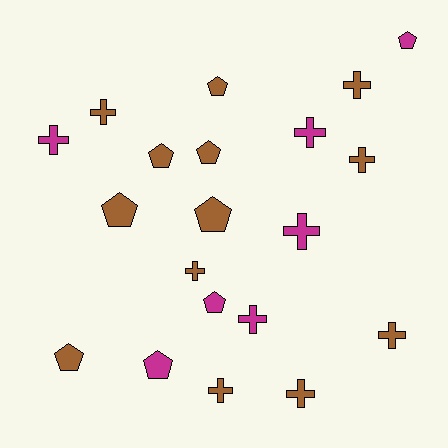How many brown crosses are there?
There are 7 brown crosses.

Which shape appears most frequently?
Cross, with 11 objects.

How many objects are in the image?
There are 20 objects.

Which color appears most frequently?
Brown, with 13 objects.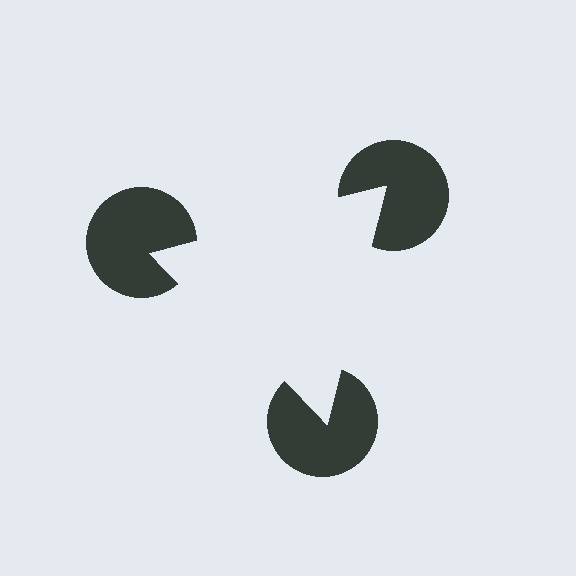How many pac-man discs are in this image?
There are 3 — one at each vertex of the illusory triangle.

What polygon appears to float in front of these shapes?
An illusory triangle — its edges are inferred from the aligned wedge cuts in the pac-man discs, not physically drawn.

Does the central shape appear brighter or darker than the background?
It typically appears slightly brighter than the background, even though no actual brightness change is drawn.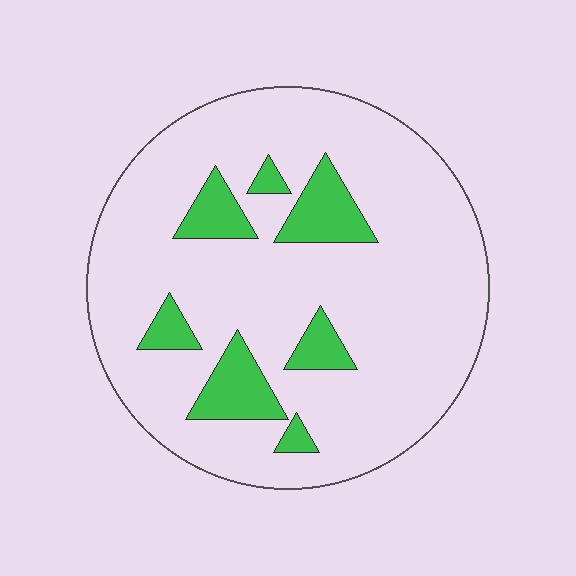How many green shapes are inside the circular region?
7.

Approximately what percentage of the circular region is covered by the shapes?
Approximately 15%.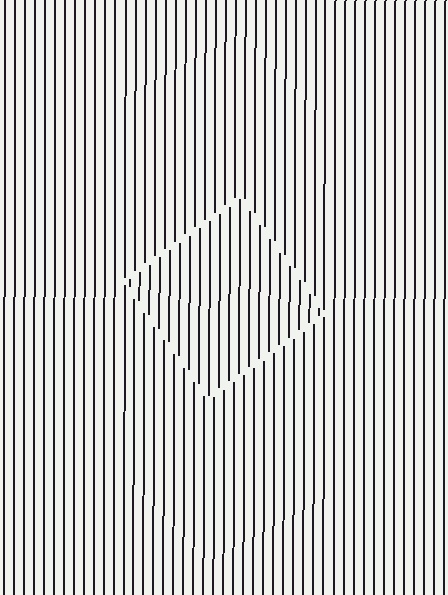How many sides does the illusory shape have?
4 sides — the line-ends trace a square.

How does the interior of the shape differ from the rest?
The interior of the shape contains the same grating, shifted by half a period — the contour is defined by the phase discontinuity where line-ends from the inner and outer gratings abut.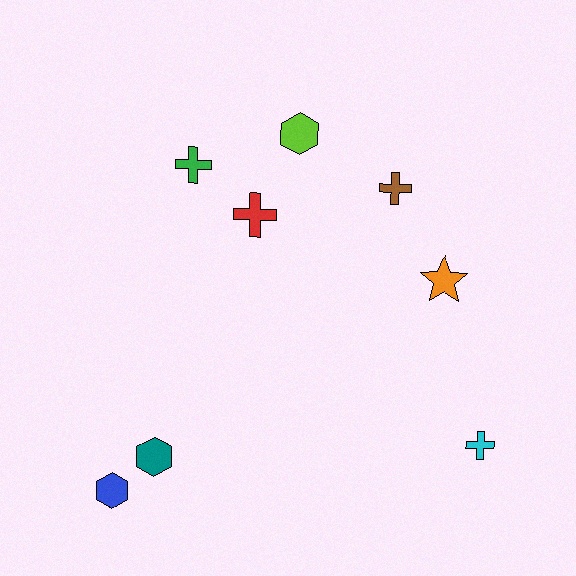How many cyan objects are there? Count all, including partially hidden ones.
There is 1 cyan object.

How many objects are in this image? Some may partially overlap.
There are 8 objects.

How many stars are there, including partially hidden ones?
There is 1 star.